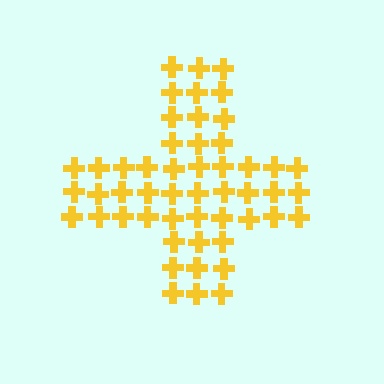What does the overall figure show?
The overall figure shows a cross.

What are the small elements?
The small elements are crosses.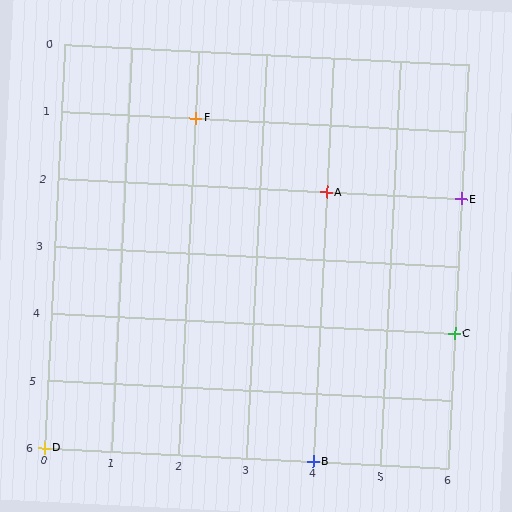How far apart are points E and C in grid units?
Points E and C are 2 rows apart.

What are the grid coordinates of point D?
Point D is at grid coordinates (0, 6).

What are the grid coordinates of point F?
Point F is at grid coordinates (2, 1).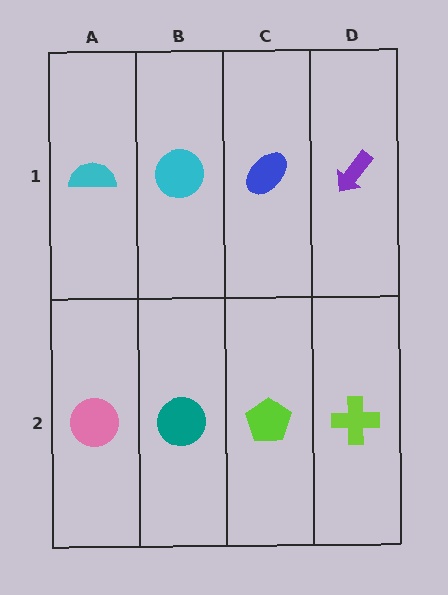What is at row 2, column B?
A teal circle.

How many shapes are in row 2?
4 shapes.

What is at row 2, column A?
A pink circle.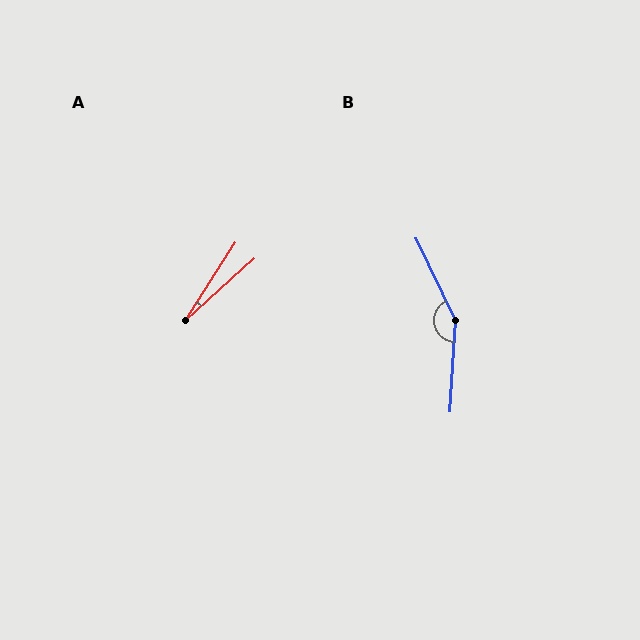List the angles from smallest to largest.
A (15°), B (151°).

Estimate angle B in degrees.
Approximately 151 degrees.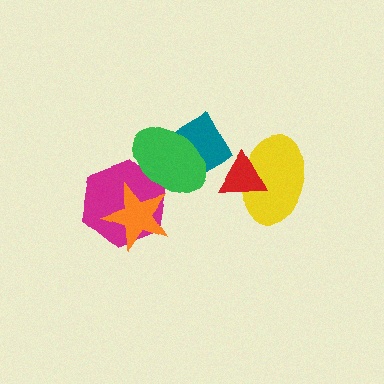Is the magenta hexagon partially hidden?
Yes, it is partially covered by another shape.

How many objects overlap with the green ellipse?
3 objects overlap with the green ellipse.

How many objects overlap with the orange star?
2 objects overlap with the orange star.